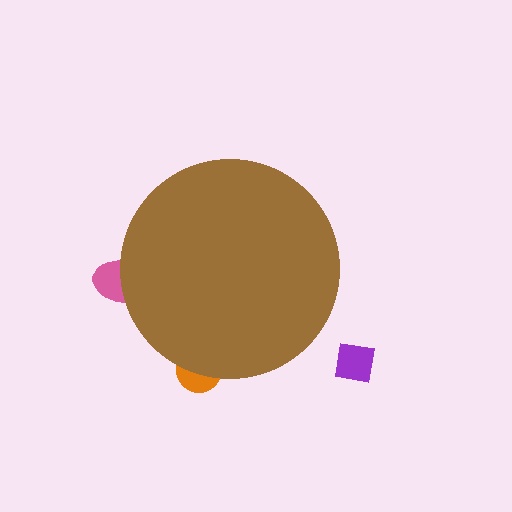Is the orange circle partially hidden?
Yes, the orange circle is partially hidden behind the brown circle.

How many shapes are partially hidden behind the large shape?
2 shapes are partially hidden.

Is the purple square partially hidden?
No, the purple square is fully visible.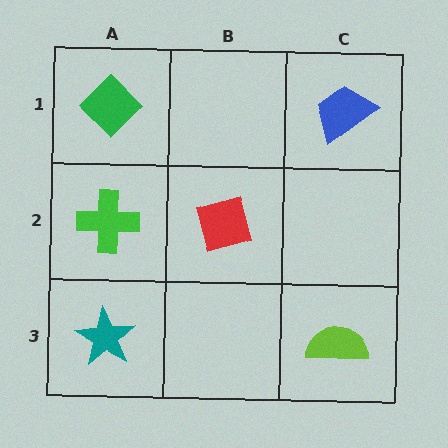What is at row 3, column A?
A teal star.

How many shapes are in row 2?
2 shapes.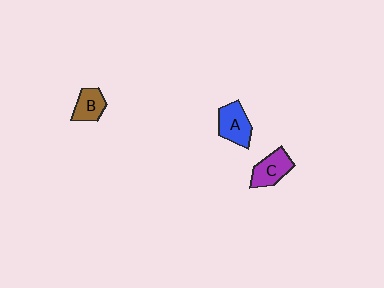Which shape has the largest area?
Shape A (blue).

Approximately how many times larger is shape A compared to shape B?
Approximately 1.3 times.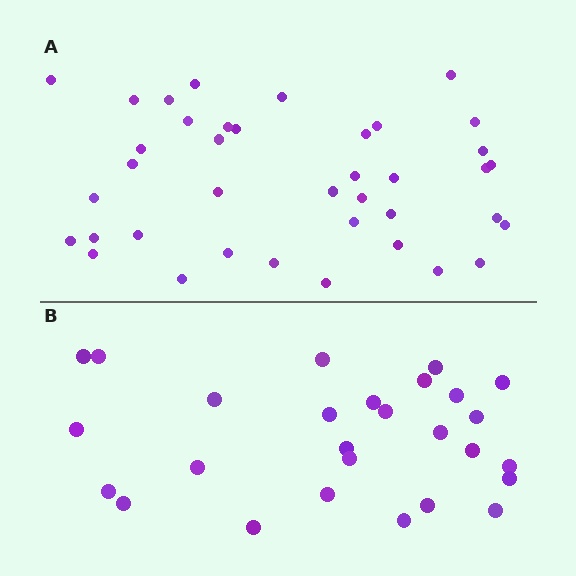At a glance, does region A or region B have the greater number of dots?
Region A (the top region) has more dots.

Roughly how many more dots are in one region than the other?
Region A has roughly 12 or so more dots than region B.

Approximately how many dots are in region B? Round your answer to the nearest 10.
About 30 dots. (The exact count is 27, which rounds to 30.)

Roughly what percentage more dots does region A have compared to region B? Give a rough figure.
About 45% more.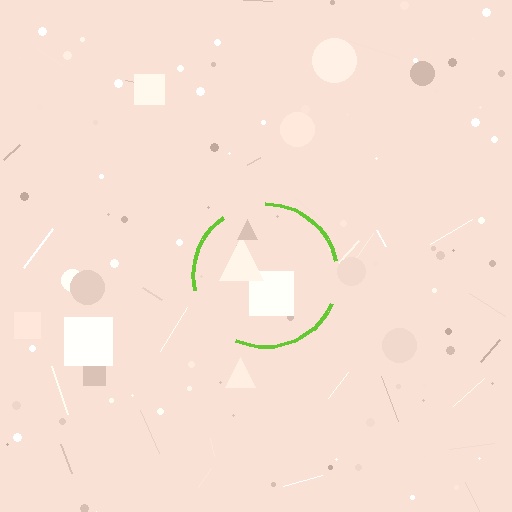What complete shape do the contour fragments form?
The contour fragments form a circle.